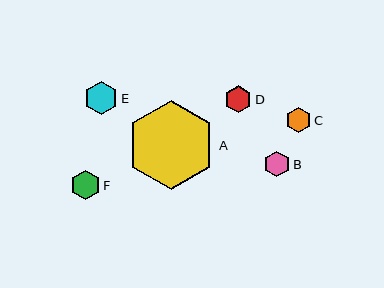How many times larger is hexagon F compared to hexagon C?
Hexagon F is approximately 1.2 times the size of hexagon C.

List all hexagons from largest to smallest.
From largest to smallest: A, E, F, D, B, C.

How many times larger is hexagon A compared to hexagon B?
Hexagon A is approximately 3.5 times the size of hexagon B.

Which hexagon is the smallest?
Hexagon C is the smallest with a size of approximately 25 pixels.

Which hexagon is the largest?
Hexagon A is the largest with a size of approximately 89 pixels.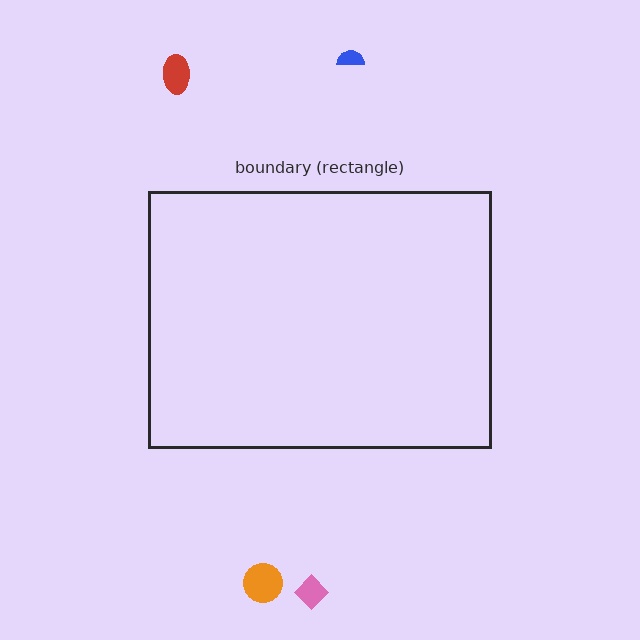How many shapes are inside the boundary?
0 inside, 4 outside.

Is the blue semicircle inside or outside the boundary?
Outside.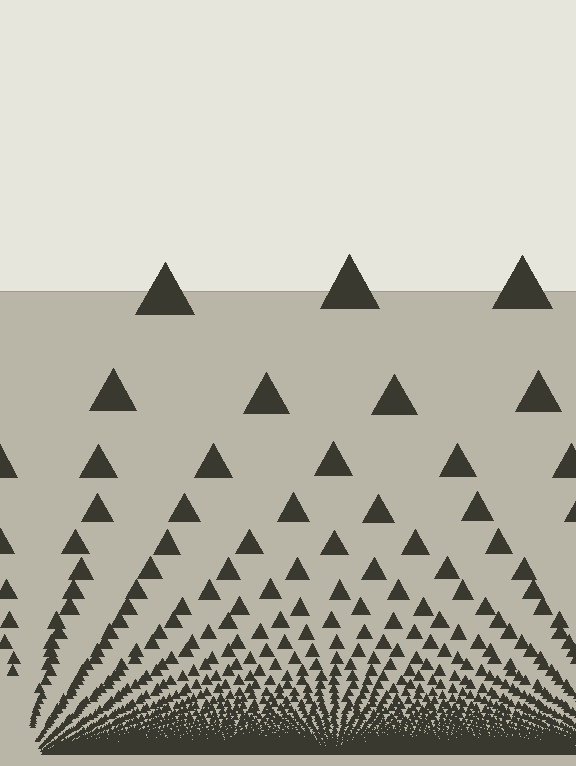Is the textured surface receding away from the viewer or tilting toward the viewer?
The surface appears to tilt toward the viewer. Texture elements get larger and sparser toward the top.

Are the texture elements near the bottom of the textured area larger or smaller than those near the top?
Smaller. The gradient is inverted — elements near the bottom are smaller and denser.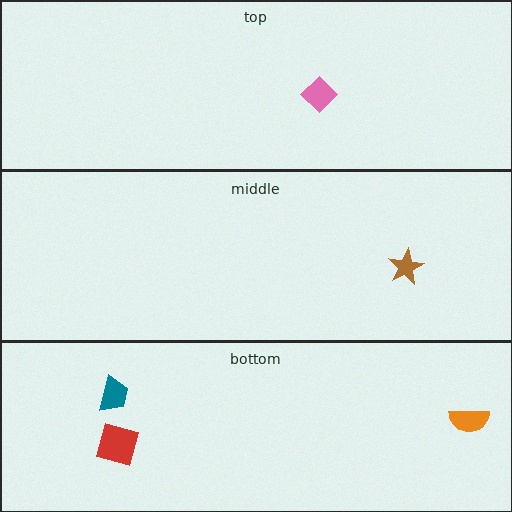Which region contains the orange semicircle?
The bottom region.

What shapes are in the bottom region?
The teal trapezoid, the red square, the orange semicircle.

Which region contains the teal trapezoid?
The bottom region.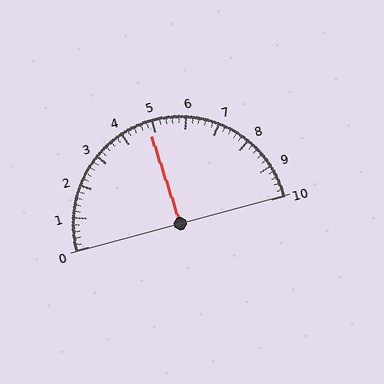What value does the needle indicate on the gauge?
The needle indicates approximately 4.8.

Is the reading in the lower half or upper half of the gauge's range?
The reading is in the lower half of the range (0 to 10).